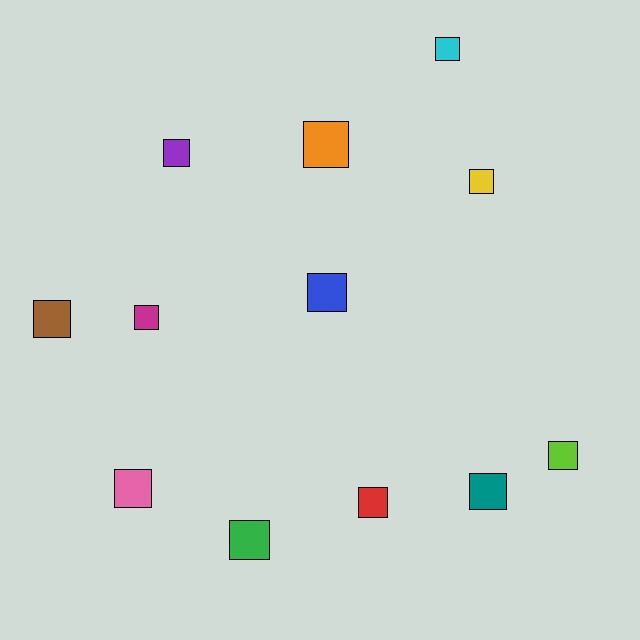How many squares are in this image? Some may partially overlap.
There are 12 squares.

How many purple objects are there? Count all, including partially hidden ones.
There is 1 purple object.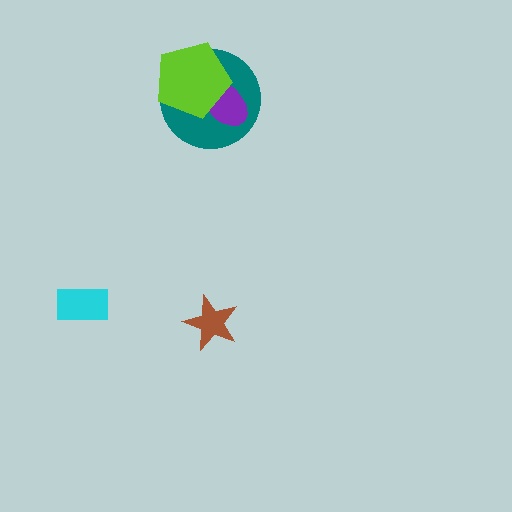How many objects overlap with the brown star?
0 objects overlap with the brown star.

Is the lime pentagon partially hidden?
No, no other shape covers it.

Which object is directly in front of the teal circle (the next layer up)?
The purple ellipse is directly in front of the teal circle.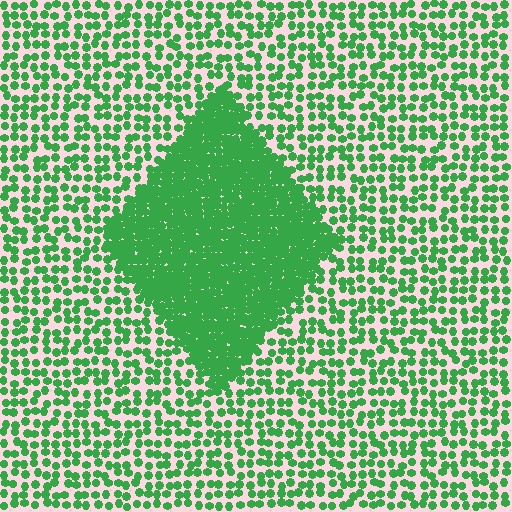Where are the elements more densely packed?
The elements are more densely packed inside the diamond boundary.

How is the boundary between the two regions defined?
The boundary is defined by a change in element density (approximately 2.7x ratio). All elements are the same color, size, and shape.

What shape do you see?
I see a diamond.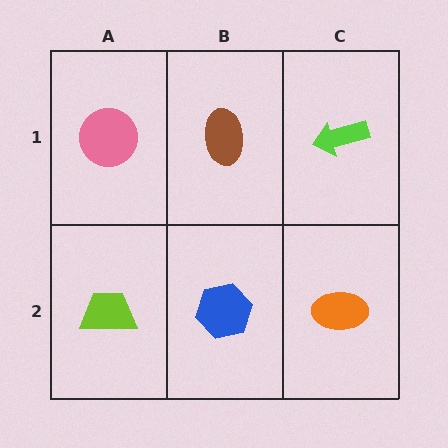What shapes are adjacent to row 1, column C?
An orange ellipse (row 2, column C), a brown ellipse (row 1, column B).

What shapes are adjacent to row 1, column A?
A lime trapezoid (row 2, column A), a brown ellipse (row 1, column B).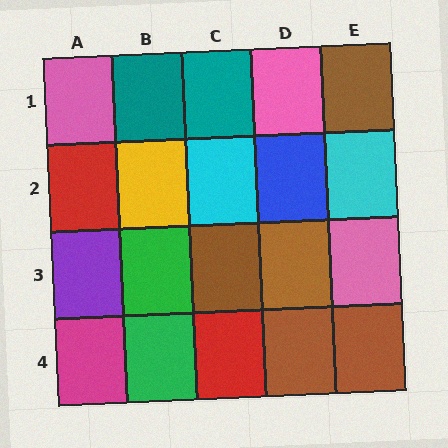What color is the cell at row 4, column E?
Brown.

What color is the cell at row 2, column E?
Cyan.